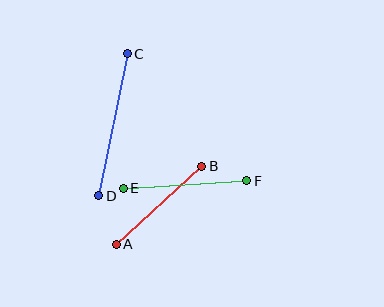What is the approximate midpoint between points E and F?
The midpoint is at approximately (185, 184) pixels.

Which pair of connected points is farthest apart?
Points C and D are farthest apart.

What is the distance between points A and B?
The distance is approximately 116 pixels.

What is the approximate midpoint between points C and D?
The midpoint is at approximately (113, 125) pixels.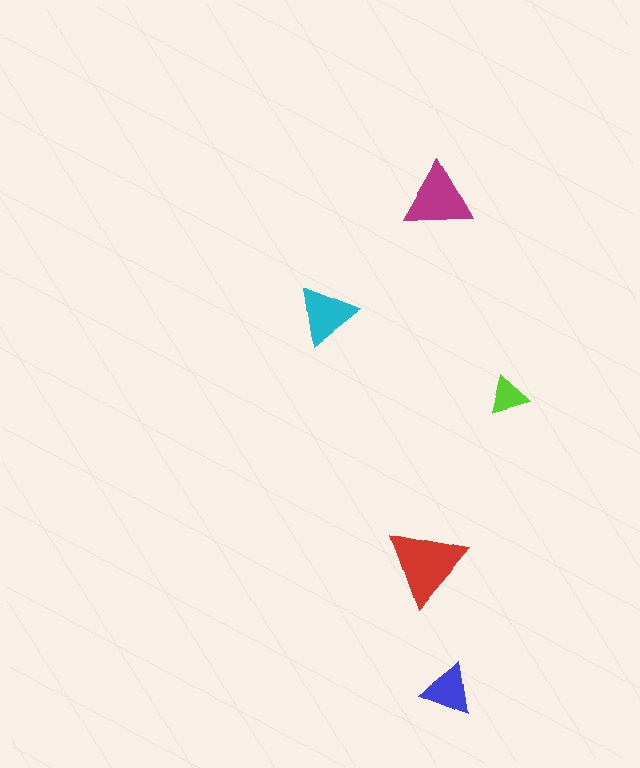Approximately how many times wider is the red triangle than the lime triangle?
About 2 times wider.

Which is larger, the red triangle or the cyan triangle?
The red one.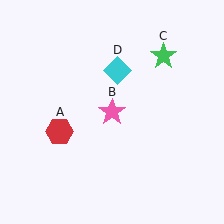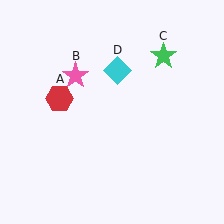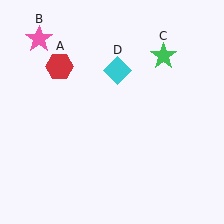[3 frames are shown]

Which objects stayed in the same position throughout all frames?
Green star (object C) and cyan diamond (object D) remained stationary.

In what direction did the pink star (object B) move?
The pink star (object B) moved up and to the left.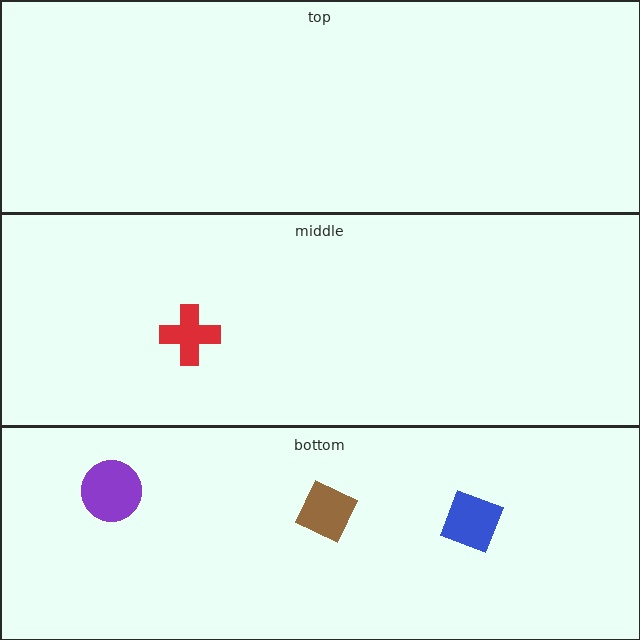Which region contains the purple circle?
The bottom region.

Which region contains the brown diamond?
The bottom region.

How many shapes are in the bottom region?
3.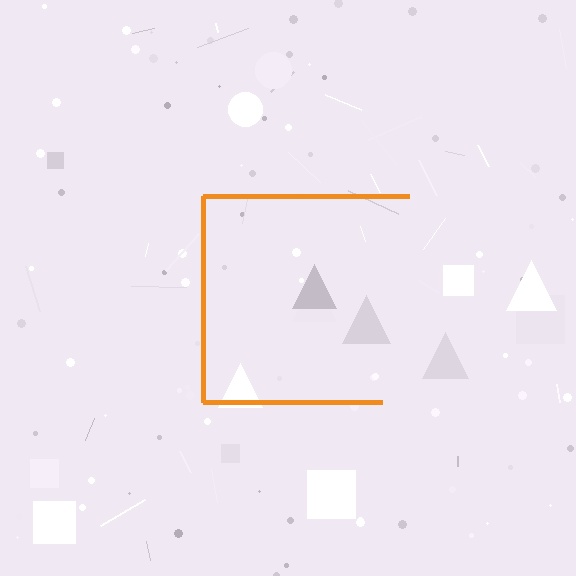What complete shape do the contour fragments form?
The contour fragments form a square.